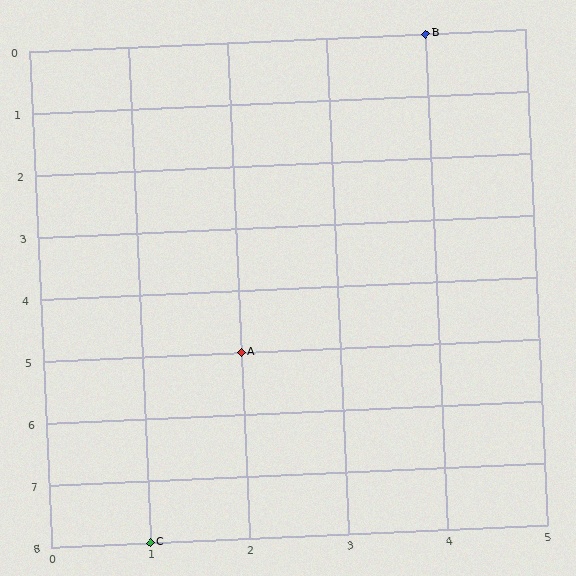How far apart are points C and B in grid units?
Points C and B are 3 columns and 8 rows apart (about 8.5 grid units diagonally).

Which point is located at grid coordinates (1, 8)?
Point C is at (1, 8).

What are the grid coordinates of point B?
Point B is at grid coordinates (4, 0).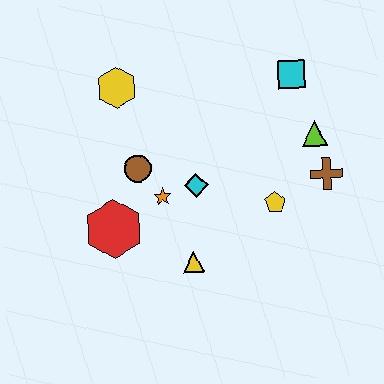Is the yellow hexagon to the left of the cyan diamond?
Yes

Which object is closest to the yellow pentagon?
The brown cross is closest to the yellow pentagon.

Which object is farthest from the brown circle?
The brown cross is farthest from the brown circle.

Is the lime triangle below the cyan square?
Yes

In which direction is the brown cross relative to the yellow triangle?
The brown cross is to the right of the yellow triangle.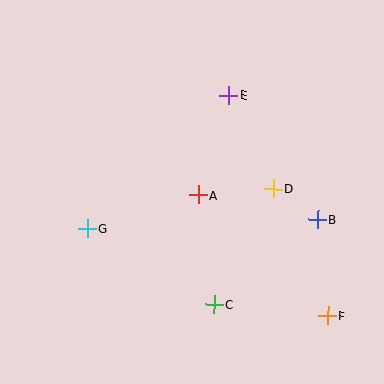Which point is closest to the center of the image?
Point A at (198, 195) is closest to the center.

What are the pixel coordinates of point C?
Point C is at (214, 305).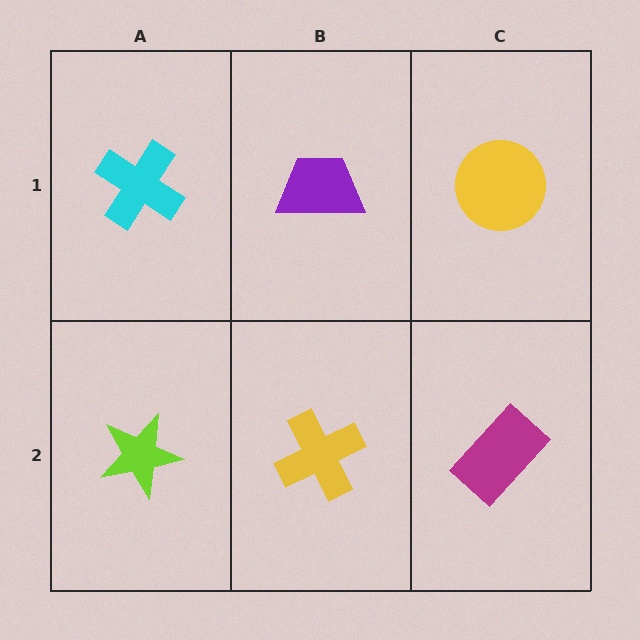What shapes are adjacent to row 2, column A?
A cyan cross (row 1, column A), a yellow cross (row 2, column B).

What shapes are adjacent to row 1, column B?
A yellow cross (row 2, column B), a cyan cross (row 1, column A), a yellow circle (row 1, column C).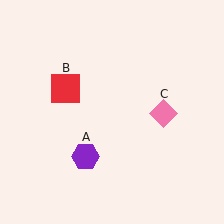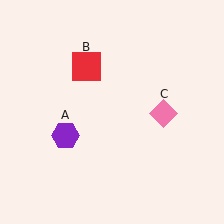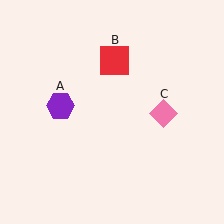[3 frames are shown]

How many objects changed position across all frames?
2 objects changed position: purple hexagon (object A), red square (object B).